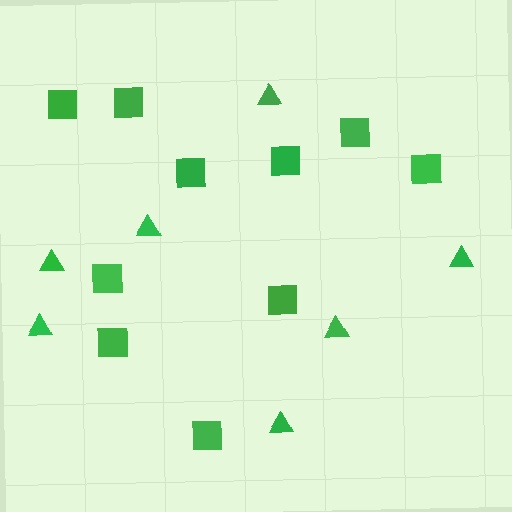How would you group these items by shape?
There are 2 groups: one group of squares (10) and one group of triangles (7).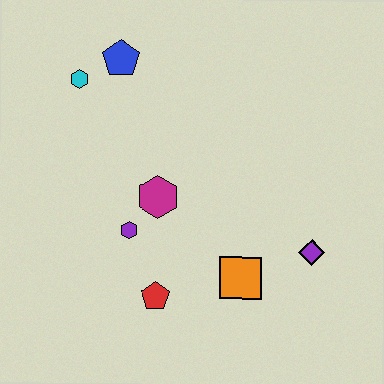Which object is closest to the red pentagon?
The purple hexagon is closest to the red pentagon.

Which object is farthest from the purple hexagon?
The purple diamond is farthest from the purple hexagon.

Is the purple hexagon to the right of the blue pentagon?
Yes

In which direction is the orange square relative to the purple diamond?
The orange square is to the left of the purple diamond.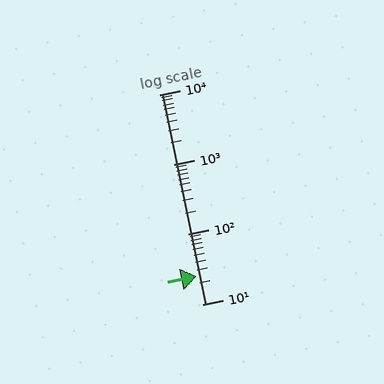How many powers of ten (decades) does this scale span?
The scale spans 3 decades, from 10 to 10000.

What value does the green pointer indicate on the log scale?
The pointer indicates approximately 25.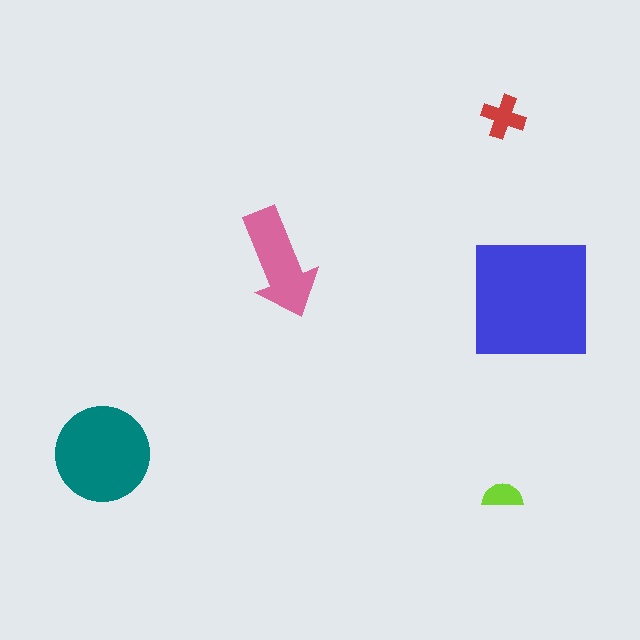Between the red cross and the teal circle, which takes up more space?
The teal circle.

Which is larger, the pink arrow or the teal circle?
The teal circle.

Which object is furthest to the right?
The blue square is rightmost.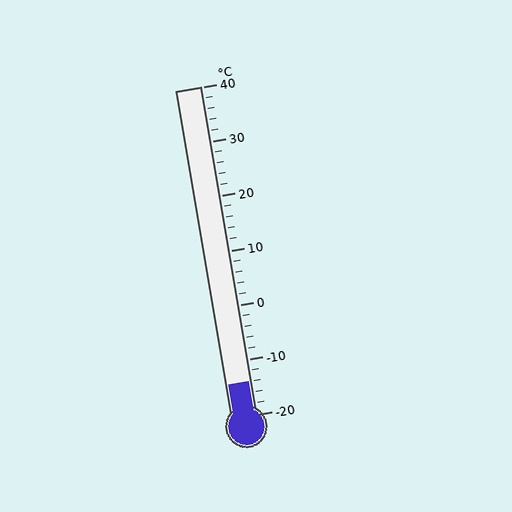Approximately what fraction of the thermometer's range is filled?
The thermometer is filled to approximately 10% of its range.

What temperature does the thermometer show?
The thermometer shows approximately -14°C.